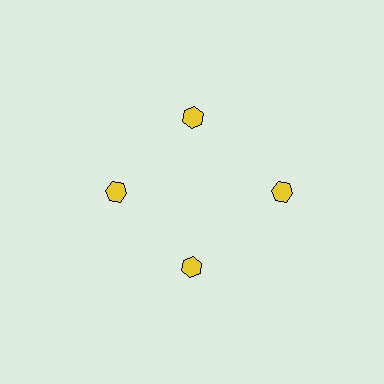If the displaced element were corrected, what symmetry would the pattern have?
It would have 4-fold rotational symmetry — the pattern would map onto itself every 90 degrees.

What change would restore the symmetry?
The symmetry would be restored by moving it inward, back onto the ring so that all 4 hexagons sit at equal angles and equal distance from the center.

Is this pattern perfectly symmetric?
No. The 4 yellow hexagons are arranged in a ring, but one element near the 3 o'clock position is pushed outward from the center, breaking the 4-fold rotational symmetry.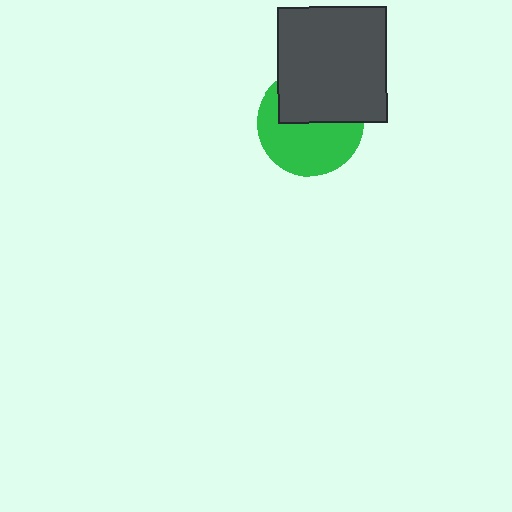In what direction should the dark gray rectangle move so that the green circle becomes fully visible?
The dark gray rectangle should move up. That is the shortest direction to clear the overlap and leave the green circle fully visible.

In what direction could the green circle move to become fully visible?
The green circle could move down. That would shift it out from behind the dark gray rectangle entirely.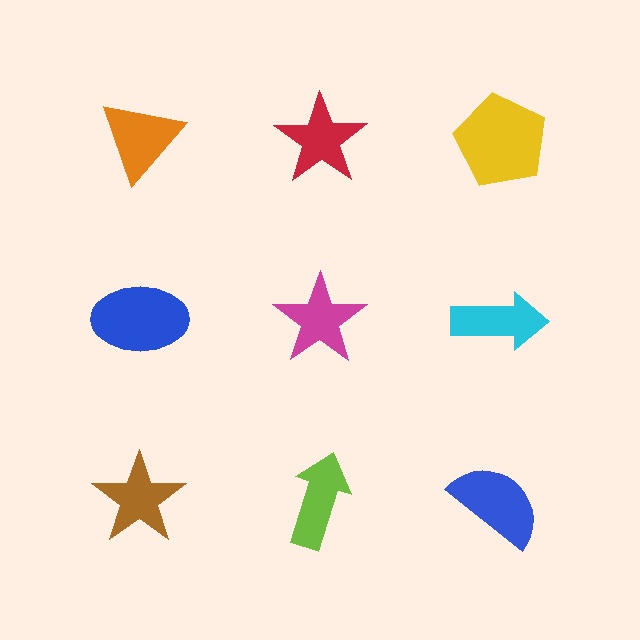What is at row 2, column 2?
A magenta star.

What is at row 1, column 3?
A yellow pentagon.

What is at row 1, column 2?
A red star.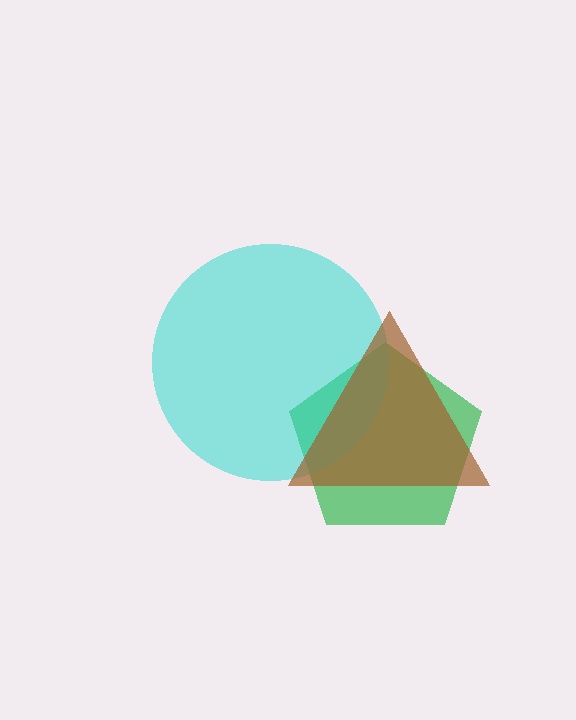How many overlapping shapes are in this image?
There are 3 overlapping shapes in the image.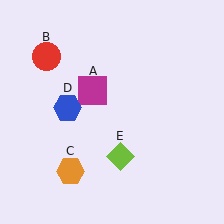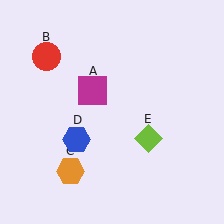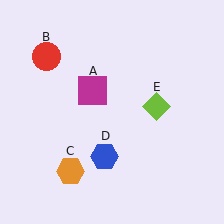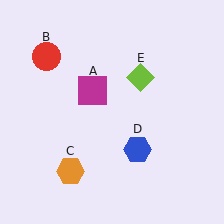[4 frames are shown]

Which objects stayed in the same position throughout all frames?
Magenta square (object A) and red circle (object B) and orange hexagon (object C) remained stationary.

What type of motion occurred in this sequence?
The blue hexagon (object D), lime diamond (object E) rotated counterclockwise around the center of the scene.